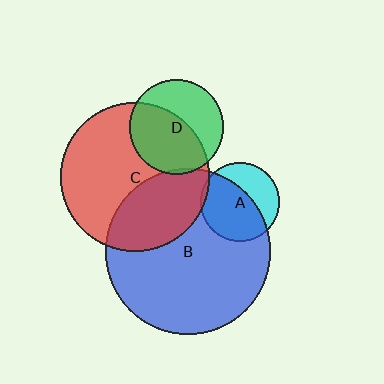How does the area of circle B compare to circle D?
Approximately 3.0 times.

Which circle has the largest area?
Circle B (blue).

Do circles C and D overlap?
Yes.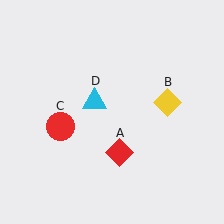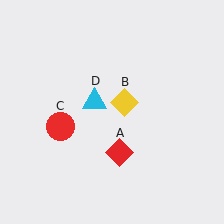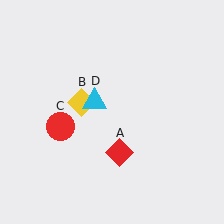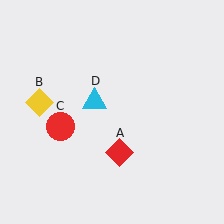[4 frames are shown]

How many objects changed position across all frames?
1 object changed position: yellow diamond (object B).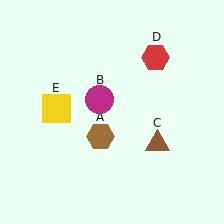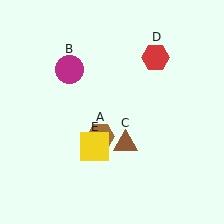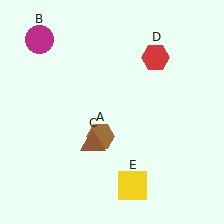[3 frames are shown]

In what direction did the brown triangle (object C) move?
The brown triangle (object C) moved left.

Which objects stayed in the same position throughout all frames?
Brown hexagon (object A) and red hexagon (object D) remained stationary.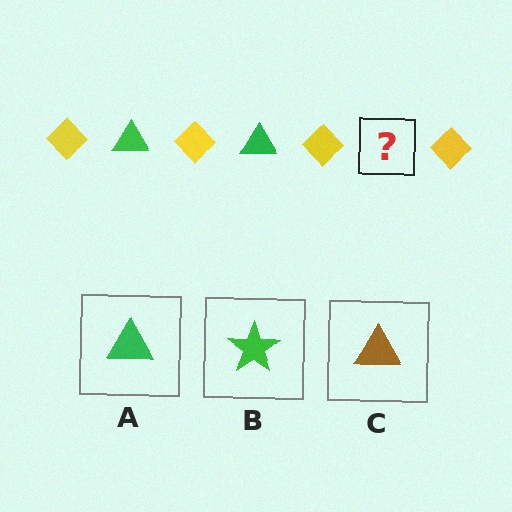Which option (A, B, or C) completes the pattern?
A.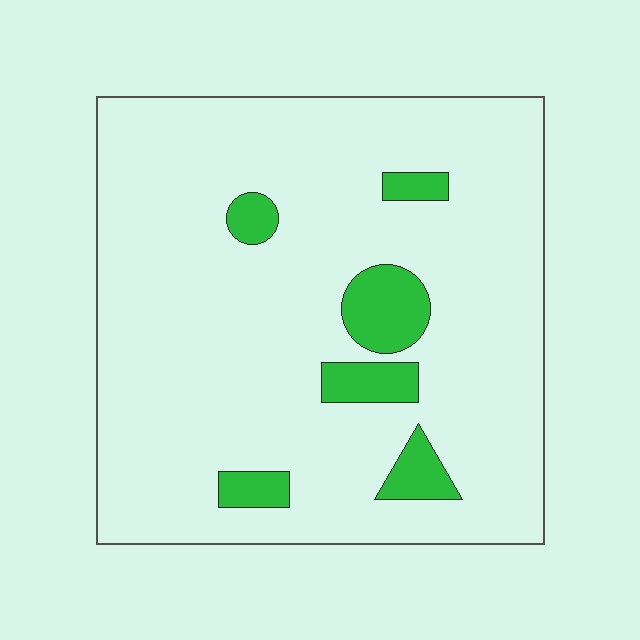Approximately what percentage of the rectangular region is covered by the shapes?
Approximately 10%.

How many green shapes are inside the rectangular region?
6.